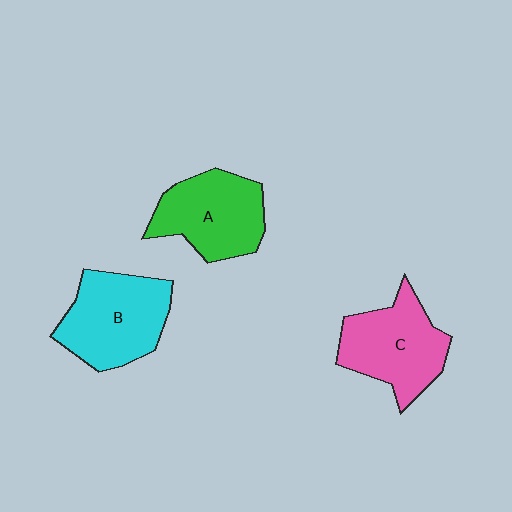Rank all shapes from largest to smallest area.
From largest to smallest: B (cyan), C (pink), A (green).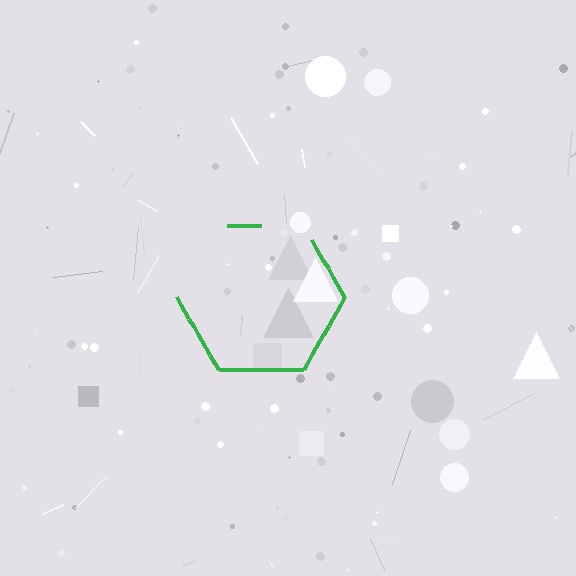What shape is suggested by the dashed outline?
The dashed outline suggests a hexagon.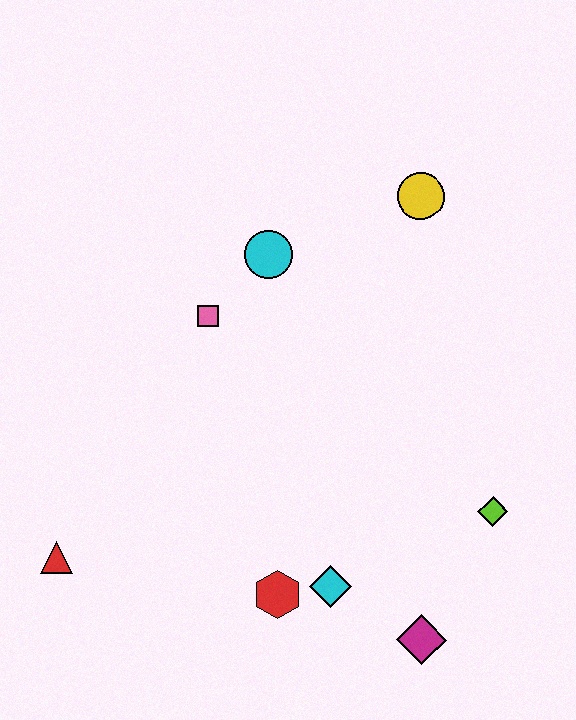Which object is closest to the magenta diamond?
The cyan diamond is closest to the magenta diamond.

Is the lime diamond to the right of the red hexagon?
Yes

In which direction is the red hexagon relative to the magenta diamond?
The red hexagon is to the left of the magenta diamond.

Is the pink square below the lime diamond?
No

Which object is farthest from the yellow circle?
The red triangle is farthest from the yellow circle.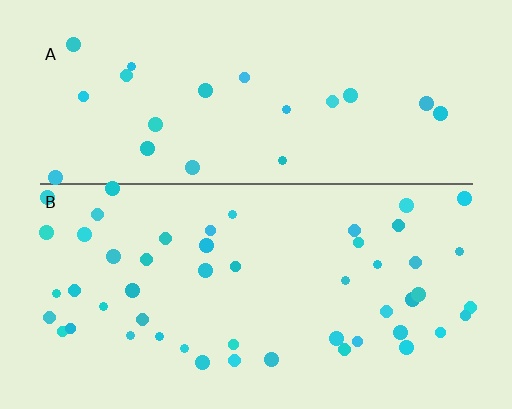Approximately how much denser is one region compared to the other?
Approximately 2.3× — region B over region A.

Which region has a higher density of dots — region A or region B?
B (the bottom).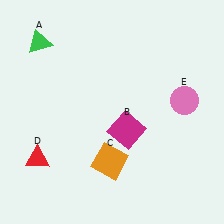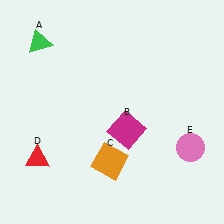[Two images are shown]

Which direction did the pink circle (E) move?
The pink circle (E) moved down.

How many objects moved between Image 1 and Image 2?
1 object moved between the two images.